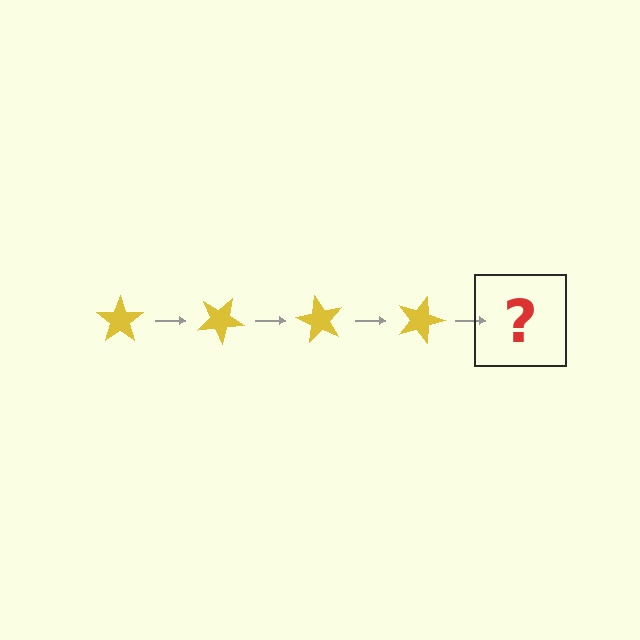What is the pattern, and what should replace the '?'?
The pattern is that the star rotates 30 degrees each step. The '?' should be a yellow star rotated 120 degrees.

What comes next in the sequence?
The next element should be a yellow star rotated 120 degrees.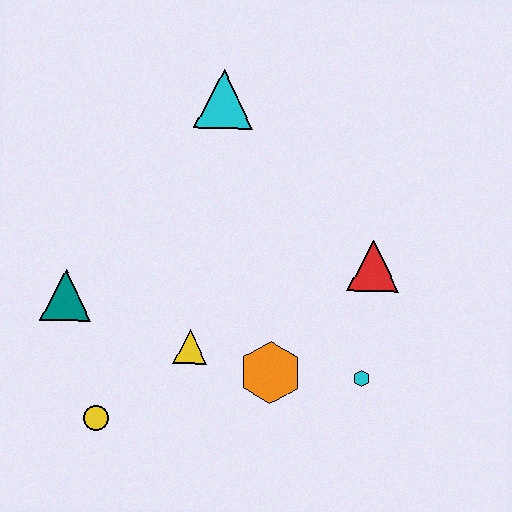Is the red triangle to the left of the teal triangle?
No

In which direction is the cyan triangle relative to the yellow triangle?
The cyan triangle is above the yellow triangle.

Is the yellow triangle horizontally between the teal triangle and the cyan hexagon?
Yes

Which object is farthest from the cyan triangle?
The yellow circle is farthest from the cyan triangle.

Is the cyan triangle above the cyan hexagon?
Yes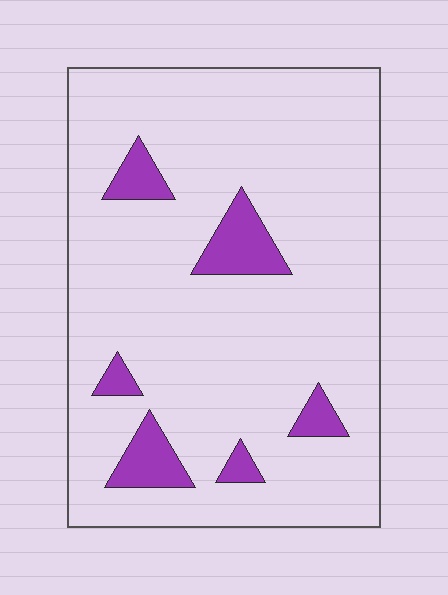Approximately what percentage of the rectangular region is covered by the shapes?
Approximately 10%.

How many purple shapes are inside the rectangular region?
6.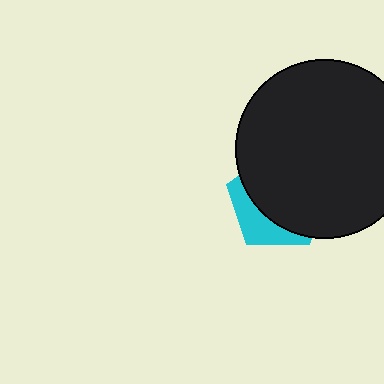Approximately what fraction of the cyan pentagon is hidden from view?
Roughly 69% of the cyan pentagon is hidden behind the black circle.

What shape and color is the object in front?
The object in front is a black circle.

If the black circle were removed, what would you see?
You would see the complete cyan pentagon.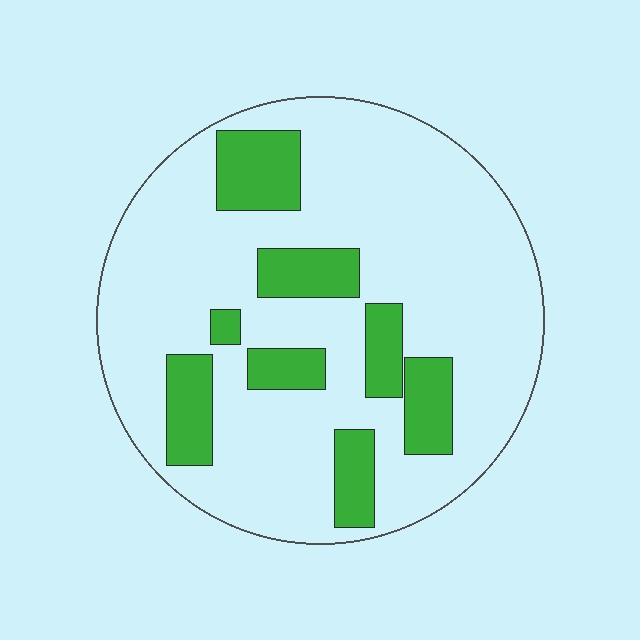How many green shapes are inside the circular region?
8.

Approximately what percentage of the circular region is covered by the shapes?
Approximately 20%.